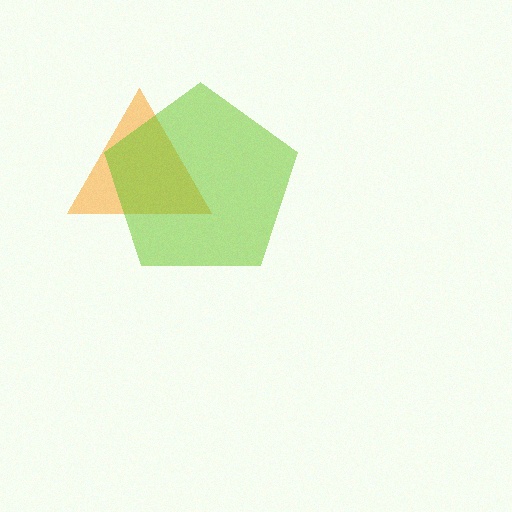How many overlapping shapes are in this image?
There are 2 overlapping shapes in the image.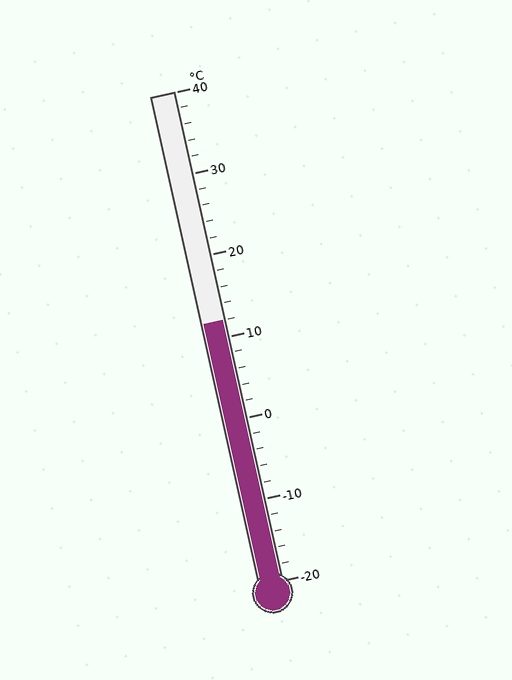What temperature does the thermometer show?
The thermometer shows approximately 12°C.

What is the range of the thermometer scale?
The thermometer scale ranges from -20°C to 40°C.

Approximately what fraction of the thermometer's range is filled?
The thermometer is filled to approximately 55% of its range.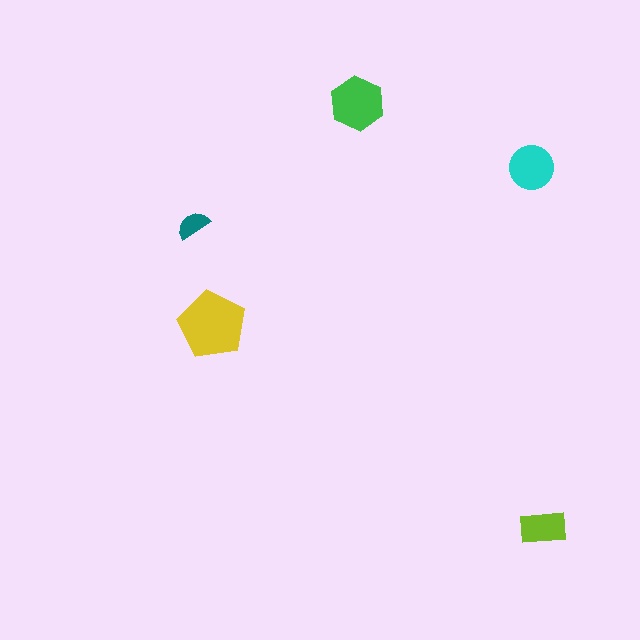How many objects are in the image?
There are 5 objects in the image.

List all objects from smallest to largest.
The teal semicircle, the lime rectangle, the cyan circle, the green hexagon, the yellow pentagon.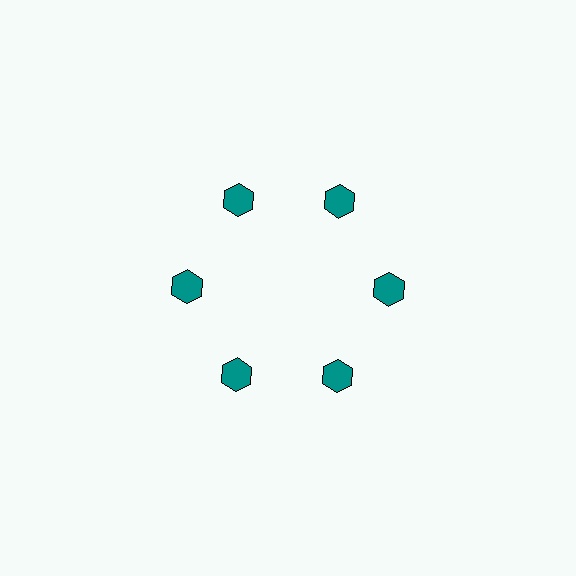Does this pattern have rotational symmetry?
Yes, this pattern has 6-fold rotational symmetry. It looks the same after rotating 60 degrees around the center.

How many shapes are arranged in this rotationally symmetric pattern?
There are 6 shapes, arranged in 6 groups of 1.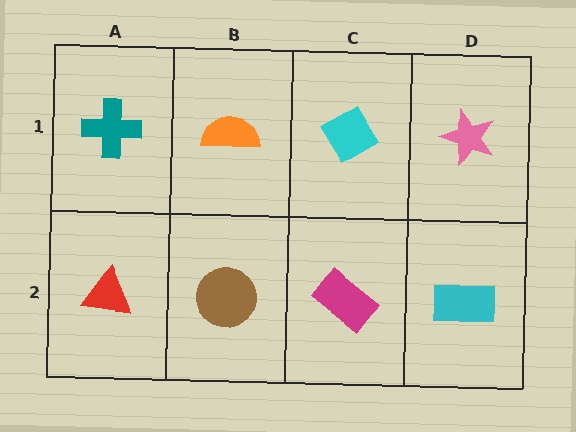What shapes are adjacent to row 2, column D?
A pink star (row 1, column D), a magenta rectangle (row 2, column C).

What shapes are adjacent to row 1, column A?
A red triangle (row 2, column A), an orange semicircle (row 1, column B).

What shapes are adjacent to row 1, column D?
A cyan rectangle (row 2, column D), a cyan diamond (row 1, column C).